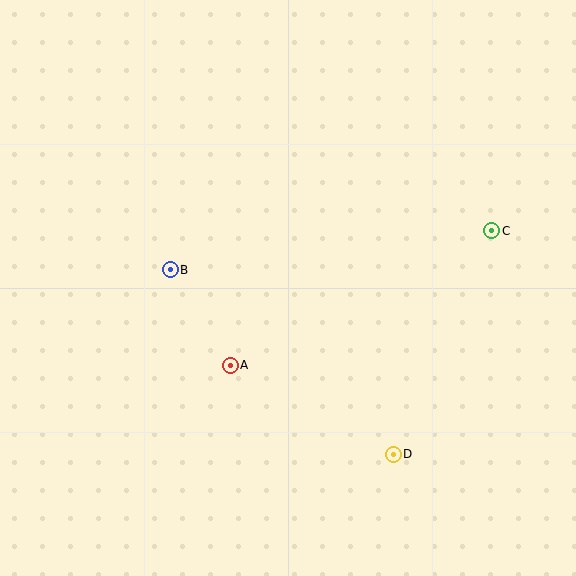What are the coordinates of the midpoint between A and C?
The midpoint between A and C is at (361, 298).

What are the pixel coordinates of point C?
Point C is at (492, 231).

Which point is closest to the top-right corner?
Point C is closest to the top-right corner.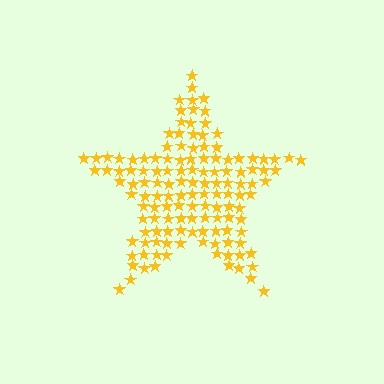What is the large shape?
The large shape is a star.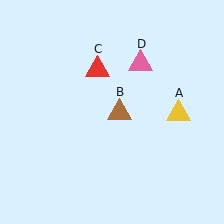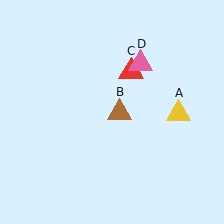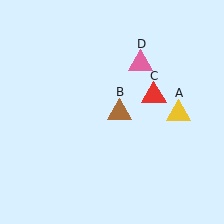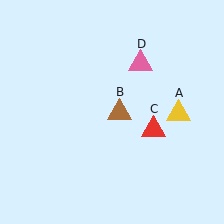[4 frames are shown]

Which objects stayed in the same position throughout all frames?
Yellow triangle (object A) and brown triangle (object B) and pink triangle (object D) remained stationary.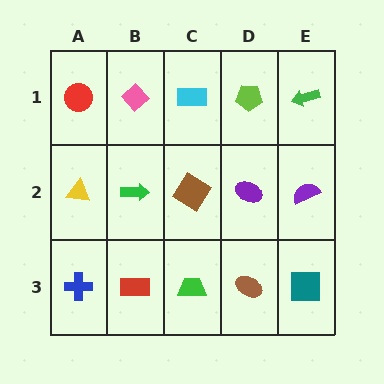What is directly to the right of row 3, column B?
A green trapezoid.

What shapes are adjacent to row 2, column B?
A pink diamond (row 1, column B), a red rectangle (row 3, column B), a yellow triangle (row 2, column A), a brown diamond (row 2, column C).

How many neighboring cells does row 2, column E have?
3.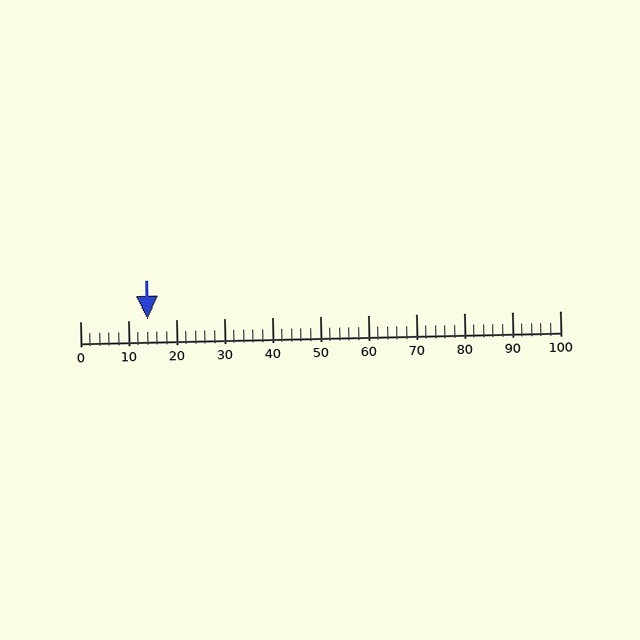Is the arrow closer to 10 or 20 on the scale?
The arrow is closer to 10.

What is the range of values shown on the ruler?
The ruler shows values from 0 to 100.